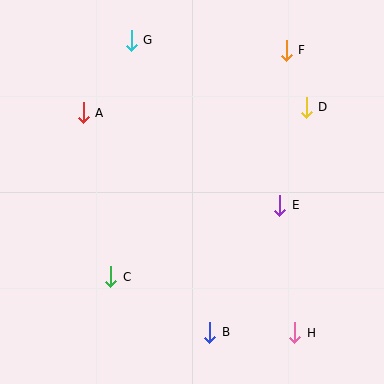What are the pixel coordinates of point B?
Point B is at (210, 332).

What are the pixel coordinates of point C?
Point C is at (111, 277).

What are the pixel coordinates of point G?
Point G is at (131, 40).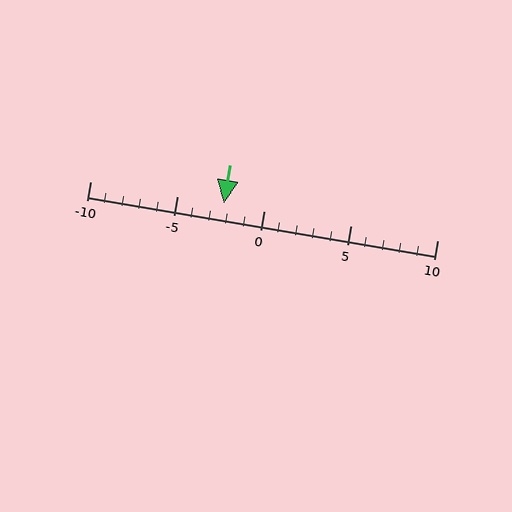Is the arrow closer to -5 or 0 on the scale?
The arrow is closer to 0.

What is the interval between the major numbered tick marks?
The major tick marks are spaced 5 units apart.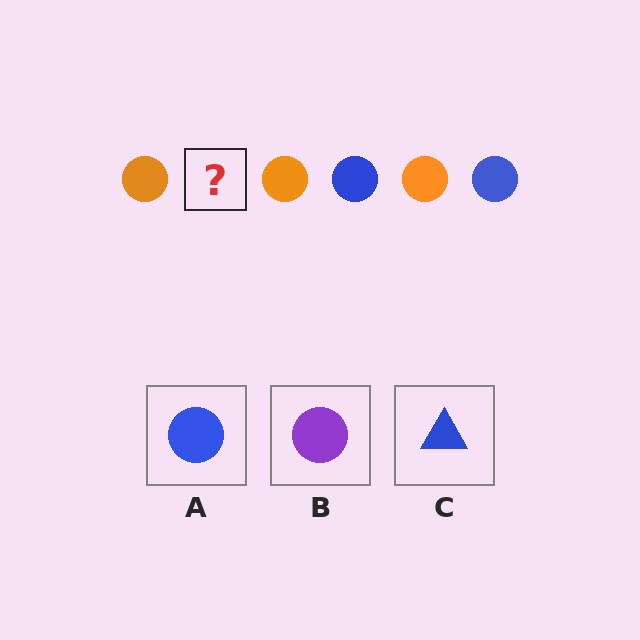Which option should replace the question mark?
Option A.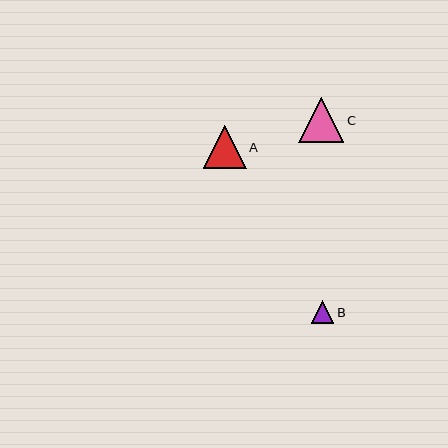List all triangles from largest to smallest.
From largest to smallest: C, A, B.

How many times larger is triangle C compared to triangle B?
Triangle C is approximately 2.0 times the size of triangle B.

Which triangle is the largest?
Triangle C is the largest with a size of approximately 45 pixels.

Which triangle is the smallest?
Triangle B is the smallest with a size of approximately 23 pixels.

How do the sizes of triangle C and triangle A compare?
Triangle C and triangle A are approximately the same size.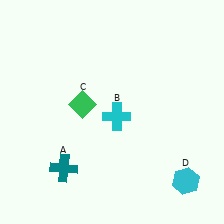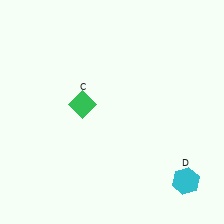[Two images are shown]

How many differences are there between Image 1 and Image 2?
There are 2 differences between the two images.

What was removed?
The teal cross (A), the cyan cross (B) were removed in Image 2.